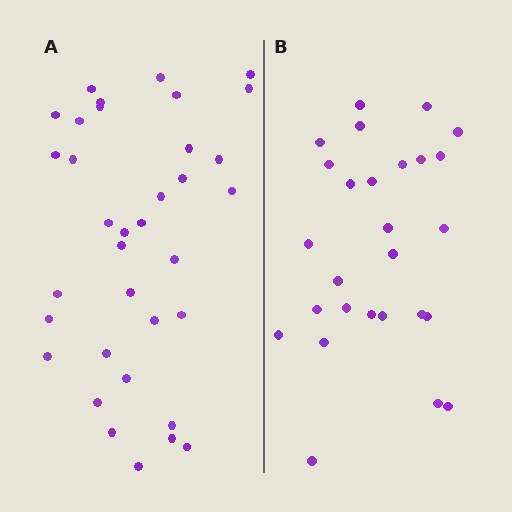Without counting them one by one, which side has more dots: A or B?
Region A (the left region) has more dots.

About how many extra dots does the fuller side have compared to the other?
Region A has roughly 8 or so more dots than region B.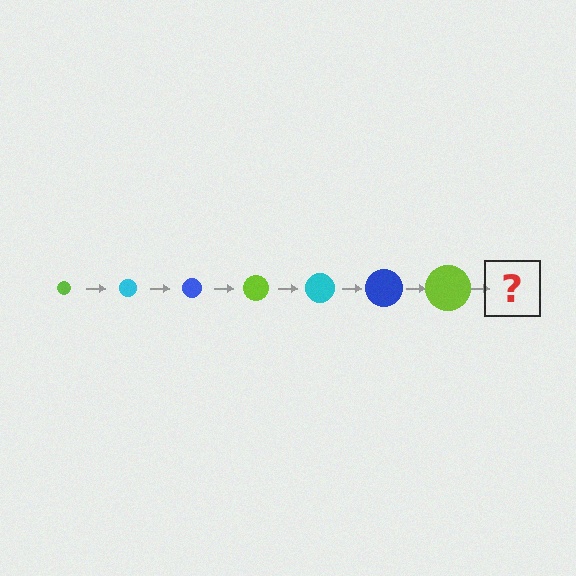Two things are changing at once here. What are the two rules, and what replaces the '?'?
The two rules are that the circle grows larger each step and the color cycles through lime, cyan, and blue. The '?' should be a cyan circle, larger than the previous one.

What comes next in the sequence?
The next element should be a cyan circle, larger than the previous one.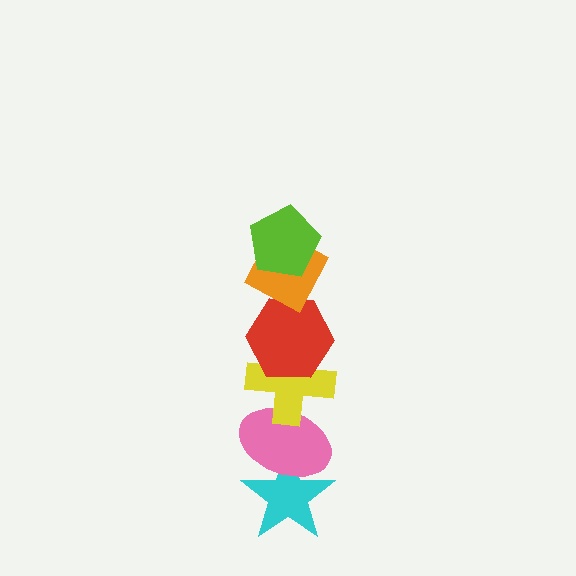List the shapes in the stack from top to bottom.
From top to bottom: the lime pentagon, the orange diamond, the red hexagon, the yellow cross, the pink ellipse, the cyan star.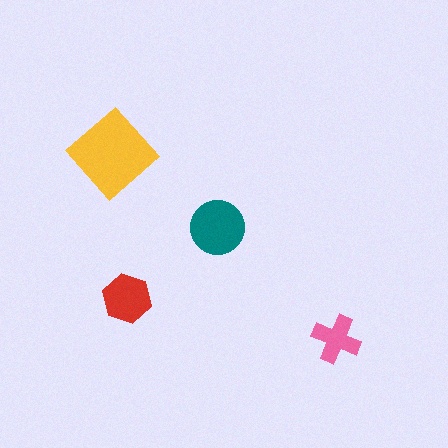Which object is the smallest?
The pink cross.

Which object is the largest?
The yellow diamond.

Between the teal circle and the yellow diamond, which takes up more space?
The yellow diamond.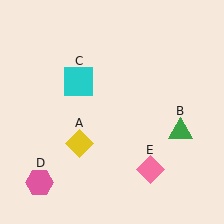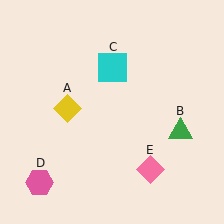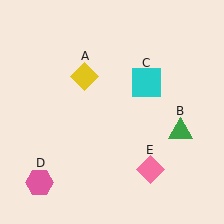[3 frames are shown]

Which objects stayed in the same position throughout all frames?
Green triangle (object B) and pink hexagon (object D) and pink diamond (object E) remained stationary.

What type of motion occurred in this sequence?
The yellow diamond (object A), cyan square (object C) rotated clockwise around the center of the scene.